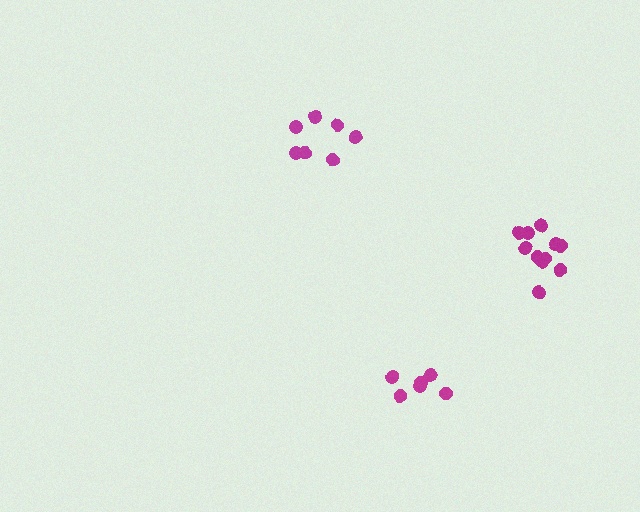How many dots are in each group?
Group 1: 7 dots, Group 2: 6 dots, Group 3: 11 dots (24 total).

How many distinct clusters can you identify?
There are 3 distinct clusters.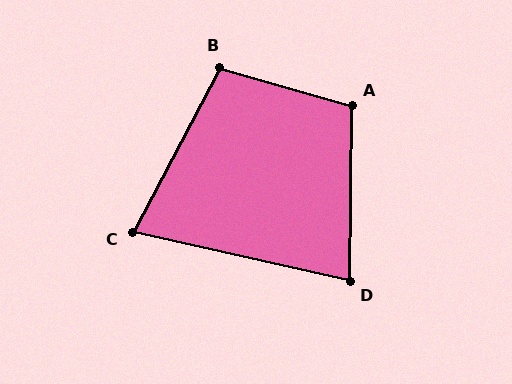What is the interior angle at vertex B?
Approximately 102 degrees (obtuse).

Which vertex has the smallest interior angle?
C, at approximately 75 degrees.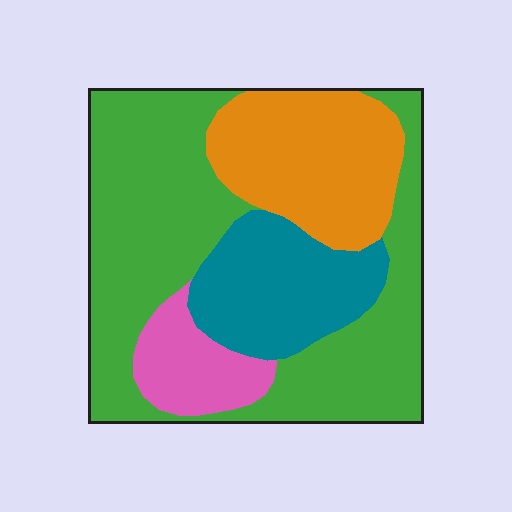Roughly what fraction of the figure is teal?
Teal covers about 20% of the figure.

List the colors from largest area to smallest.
From largest to smallest: green, orange, teal, pink.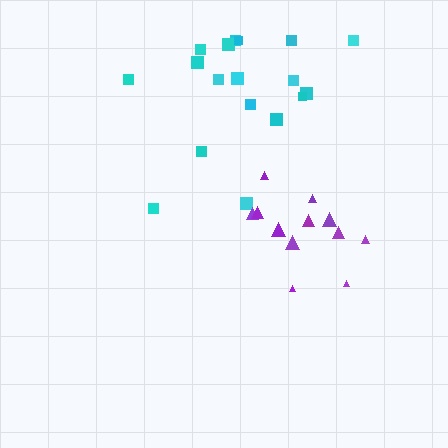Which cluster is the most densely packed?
Cyan.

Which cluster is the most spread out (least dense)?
Purple.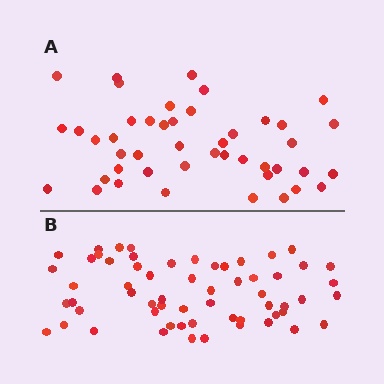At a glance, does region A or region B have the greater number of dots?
Region B (the bottom region) has more dots.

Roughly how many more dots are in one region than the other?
Region B has approximately 15 more dots than region A.